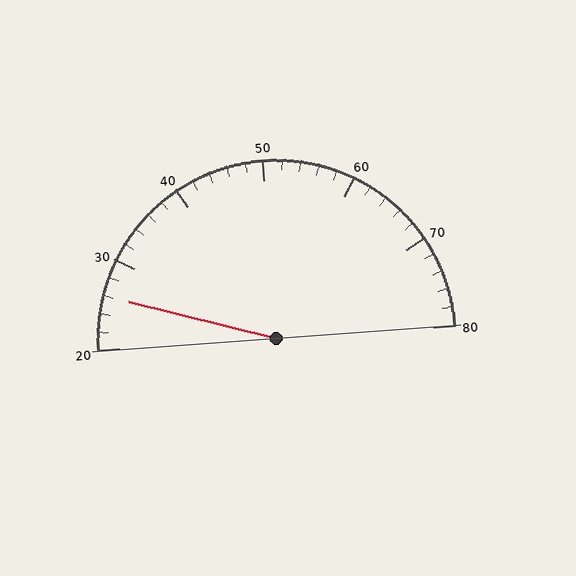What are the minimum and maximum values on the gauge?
The gauge ranges from 20 to 80.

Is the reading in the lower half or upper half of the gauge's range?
The reading is in the lower half of the range (20 to 80).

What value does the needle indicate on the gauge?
The needle indicates approximately 26.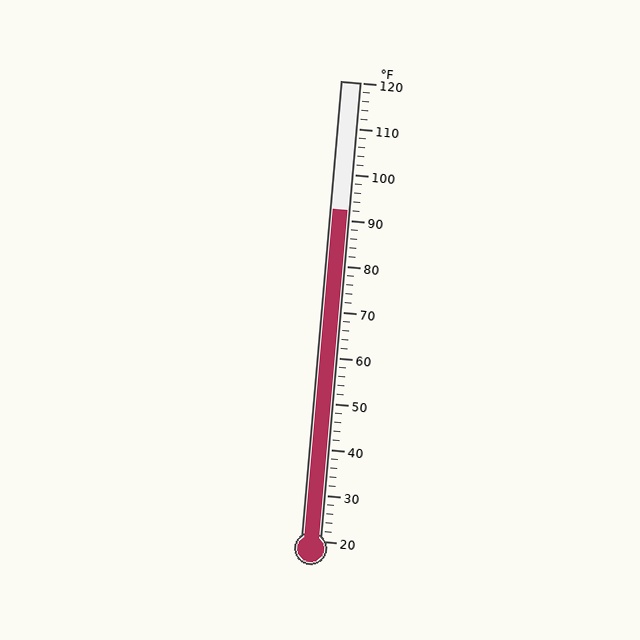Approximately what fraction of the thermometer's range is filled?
The thermometer is filled to approximately 70% of its range.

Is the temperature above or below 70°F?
The temperature is above 70°F.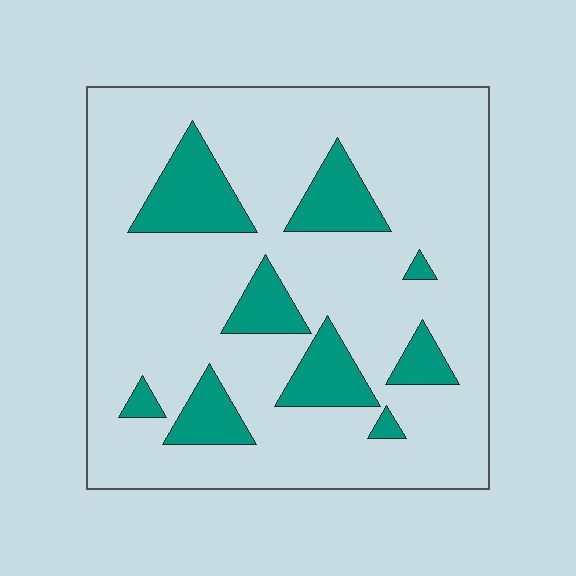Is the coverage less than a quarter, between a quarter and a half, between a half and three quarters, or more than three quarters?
Less than a quarter.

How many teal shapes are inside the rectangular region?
9.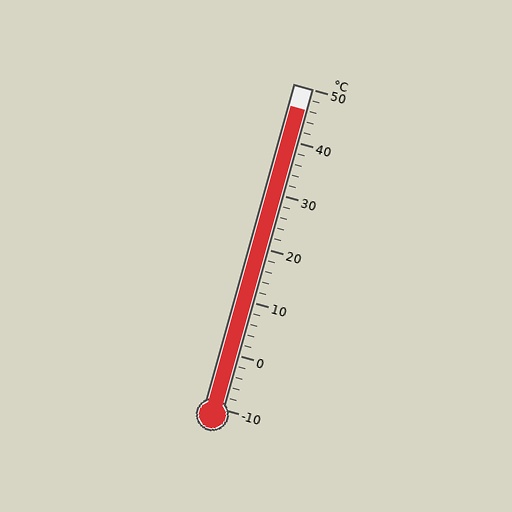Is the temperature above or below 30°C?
The temperature is above 30°C.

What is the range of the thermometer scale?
The thermometer scale ranges from -10°C to 50°C.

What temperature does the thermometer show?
The thermometer shows approximately 46°C.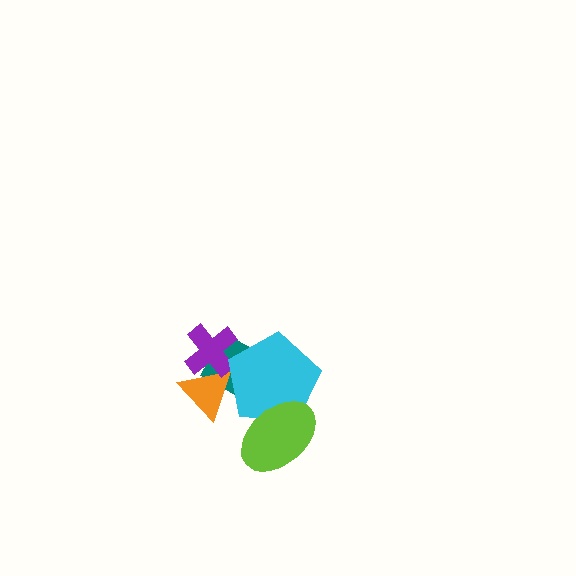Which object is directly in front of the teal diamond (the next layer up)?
The orange triangle is directly in front of the teal diamond.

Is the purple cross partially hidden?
Yes, it is partially covered by another shape.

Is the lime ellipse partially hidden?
No, no other shape covers it.